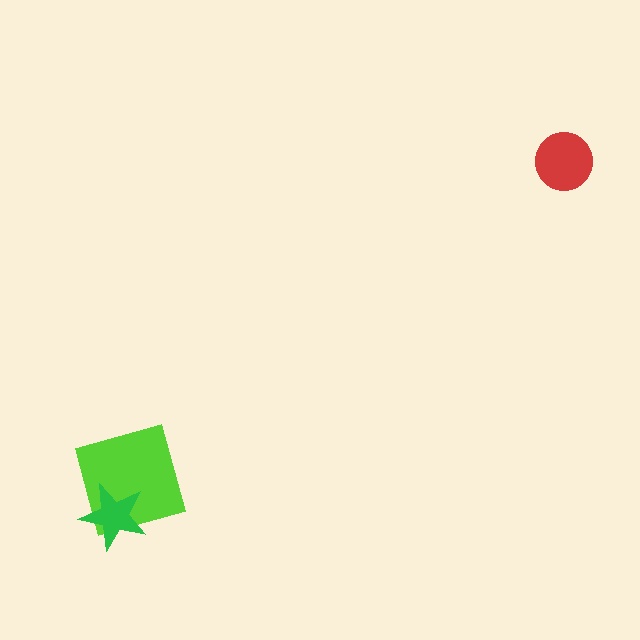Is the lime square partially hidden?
Yes, it is partially covered by another shape.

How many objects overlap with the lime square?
1 object overlaps with the lime square.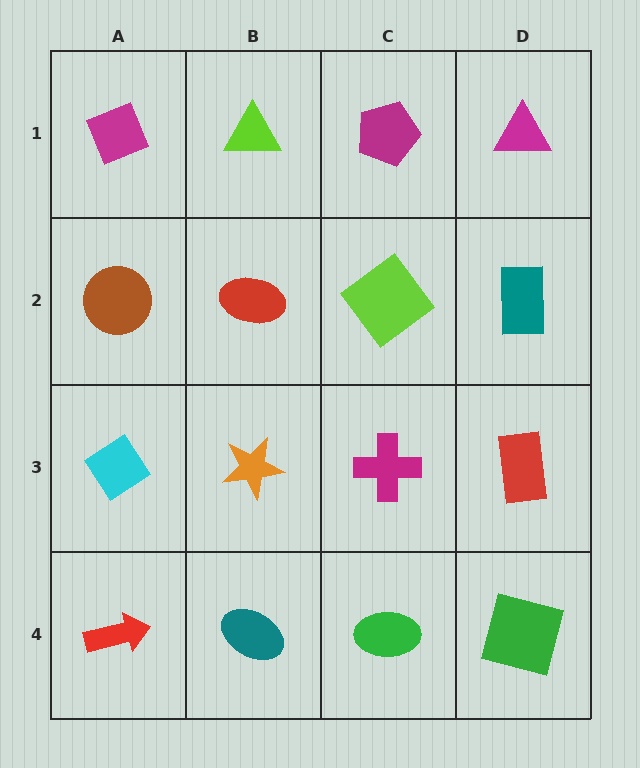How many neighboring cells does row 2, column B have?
4.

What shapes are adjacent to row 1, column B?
A red ellipse (row 2, column B), a magenta diamond (row 1, column A), a magenta pentagon (row 1, column C).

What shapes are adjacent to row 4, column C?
A magenta cross (row 3, column C), a teal ellipse (row 4, column B), a green square (row 4, column D).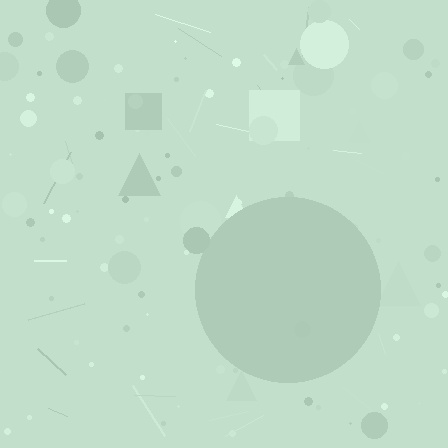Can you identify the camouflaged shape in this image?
The camouflaged shape is a circle.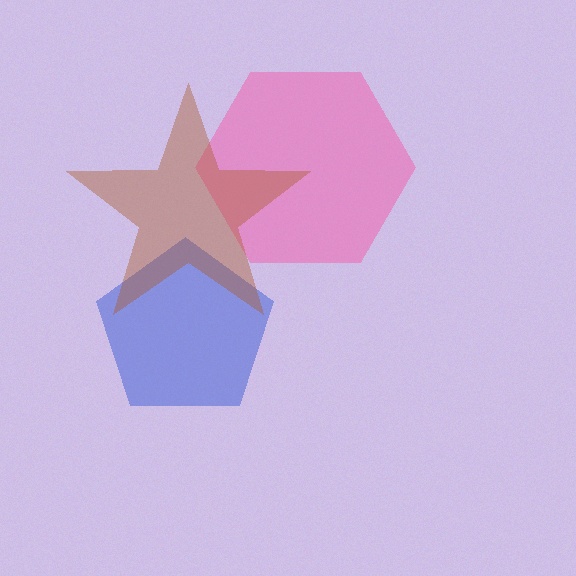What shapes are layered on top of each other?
The layered shapes are: a pink hexagon, a blue pentagon, a brown star.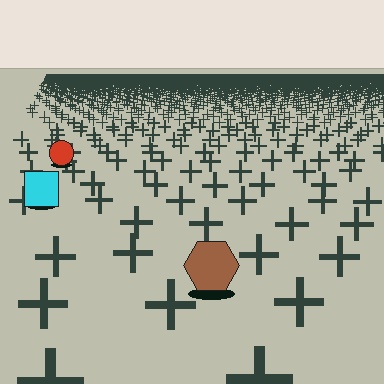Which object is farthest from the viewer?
The red circle is farthest from the viewer. It appears smaller and the ground texture around it is denser.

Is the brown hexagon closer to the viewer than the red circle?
Yes. The brown hexagon is closer — you can tell from the texture gradient: the ground texture is coarser near it.